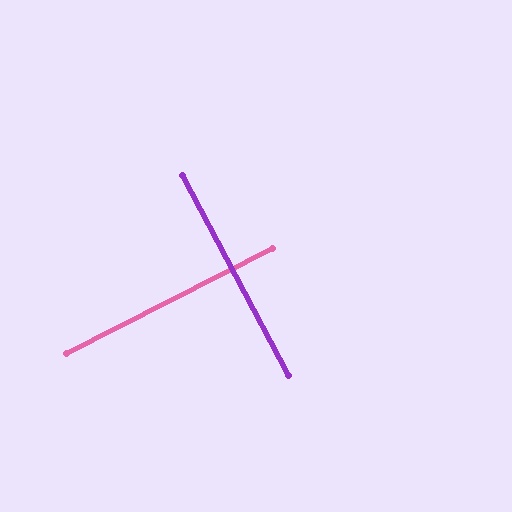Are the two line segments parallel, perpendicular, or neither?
Perpendicular — they meet at approximately 89°.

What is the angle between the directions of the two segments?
Approximately 89 degrees.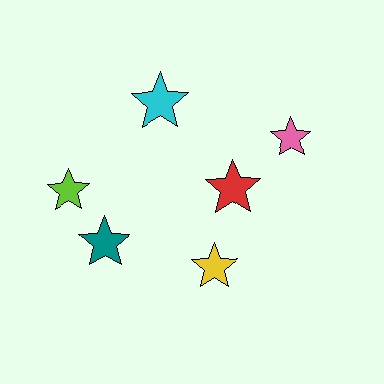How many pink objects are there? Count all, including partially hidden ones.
There is 1 pink object.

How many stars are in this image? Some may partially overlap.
There are 6 stars.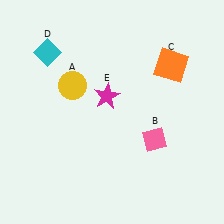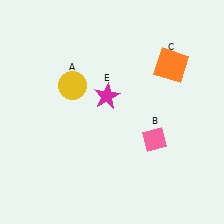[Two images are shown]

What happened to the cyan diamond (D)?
The cyan diamond (D) was removed in Image 2. It was in the top-left area of Image 1.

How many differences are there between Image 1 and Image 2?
There is 1 difference between the two images.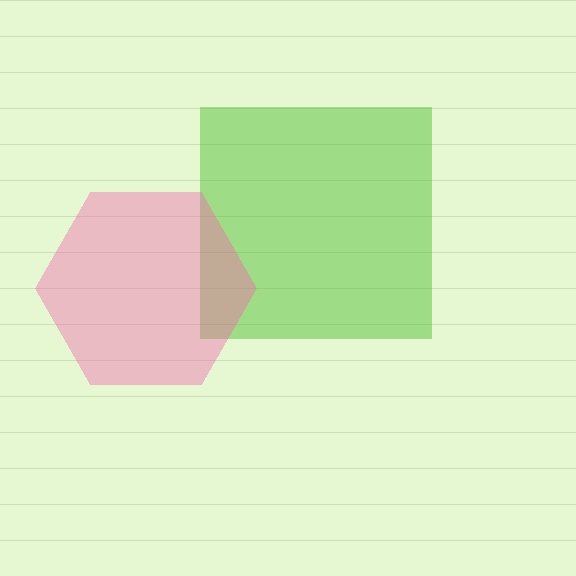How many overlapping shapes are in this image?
There are 2 overlapping shapes in the image.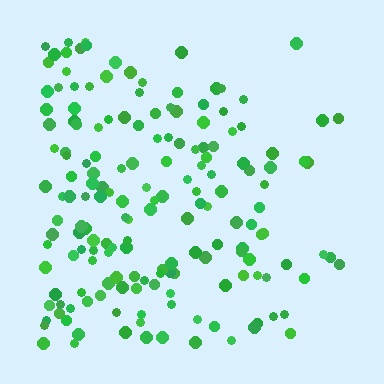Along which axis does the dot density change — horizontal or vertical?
Horizontal.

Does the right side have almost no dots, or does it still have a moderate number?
Still a moderate number, just noticeably fewer than the left.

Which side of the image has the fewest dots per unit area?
The right.